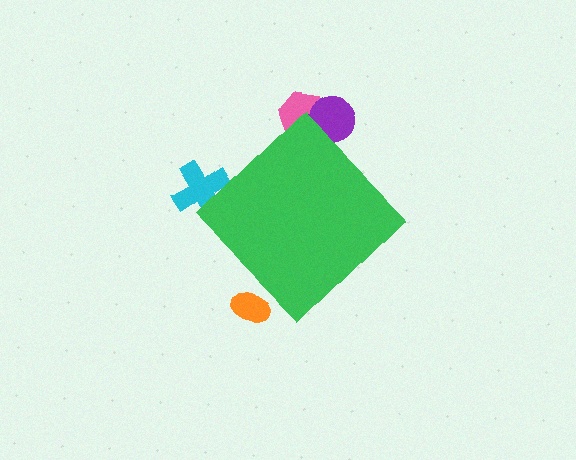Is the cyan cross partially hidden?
Yes, the cyan cross is partially hidden behind the green diamond.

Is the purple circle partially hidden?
Yes, the purple circle is partially hidden behind the green diamond.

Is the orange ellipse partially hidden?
Yes, the orange ellipse is partially hidden behind the green diamond.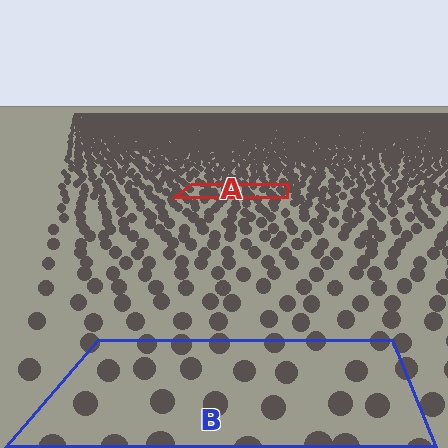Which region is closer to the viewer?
Region B is closer. The texture elements there are larger and more spread out.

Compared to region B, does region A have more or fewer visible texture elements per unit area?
Region A has more texture elements per unit area — they are packed more densely because it is farther away.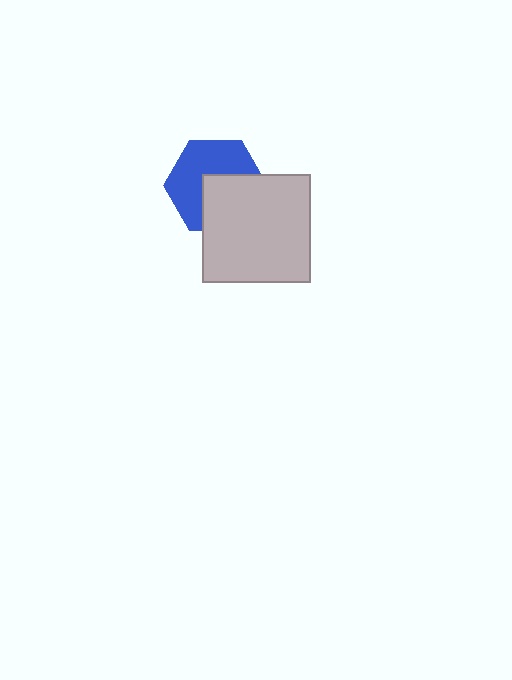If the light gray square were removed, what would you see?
You would see the complete blue hexagon.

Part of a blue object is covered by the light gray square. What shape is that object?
It is a hexagon.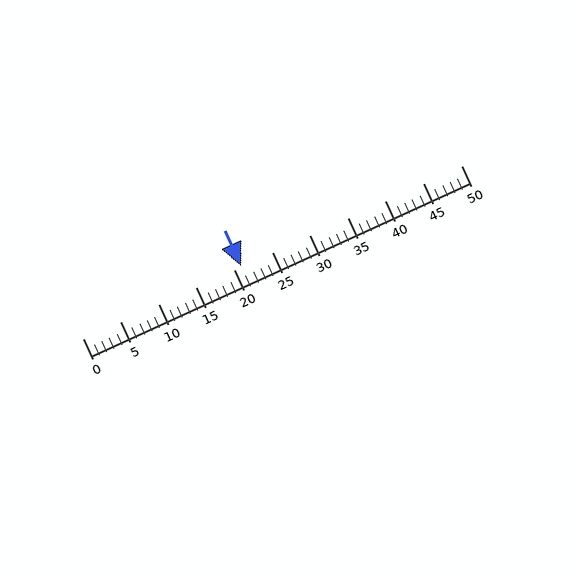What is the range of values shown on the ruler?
The ruler shows values from 0 to 50.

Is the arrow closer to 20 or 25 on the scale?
The arrow is closer to 20.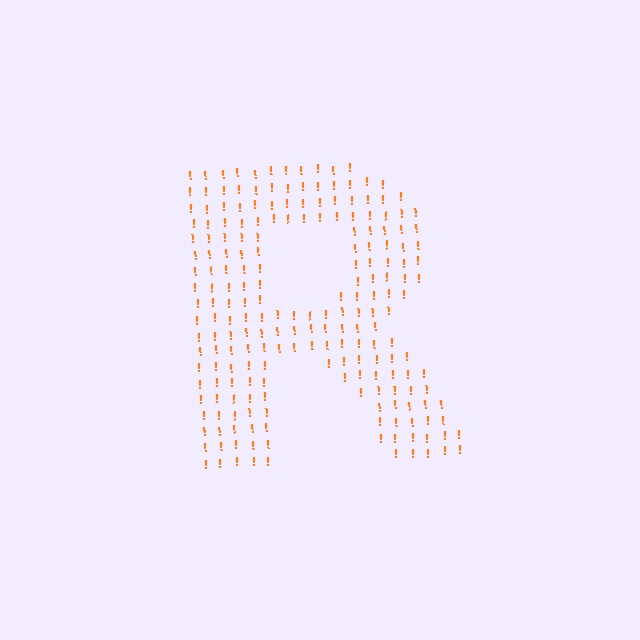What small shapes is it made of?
It is made of small exclamation marks.